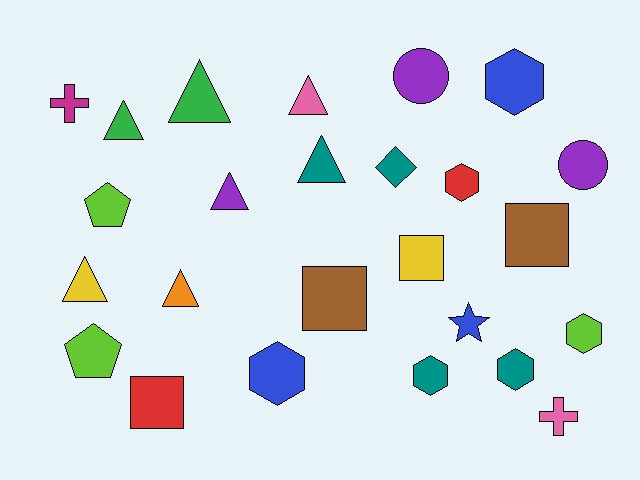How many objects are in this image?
There are 25 objects.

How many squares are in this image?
There are 4 squares.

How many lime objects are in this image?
There are 3 lime objects.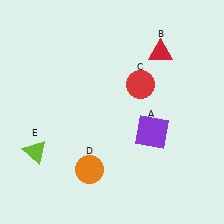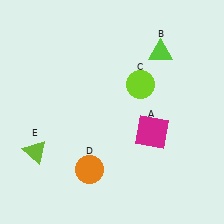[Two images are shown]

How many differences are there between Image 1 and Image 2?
There are 3 differences between the two images.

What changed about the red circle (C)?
In Image 1, C is red. In Image 2, it changed to lime.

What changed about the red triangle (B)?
In Image 1, B is red. In Image 2, it changed to lime.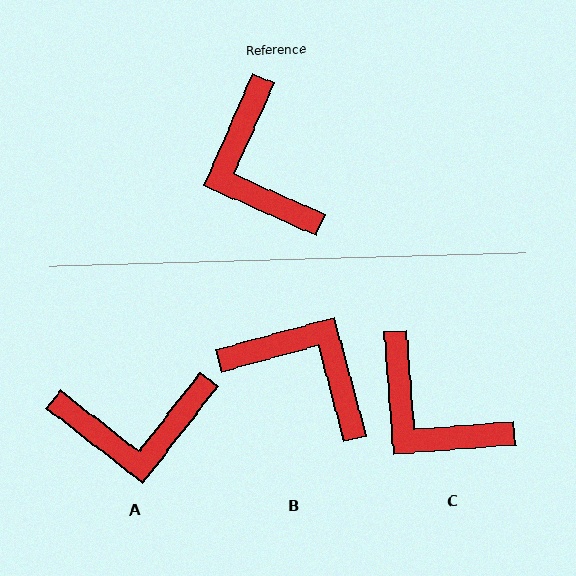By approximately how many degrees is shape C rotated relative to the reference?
Approximately 28 degrees counter-clockwise.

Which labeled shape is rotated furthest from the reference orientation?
B, about 141 degrees away.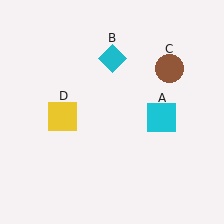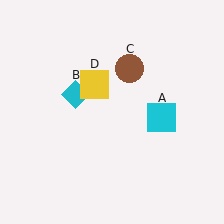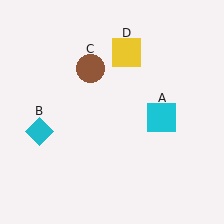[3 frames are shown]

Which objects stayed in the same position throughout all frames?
Cyan square (object A) remained stationary.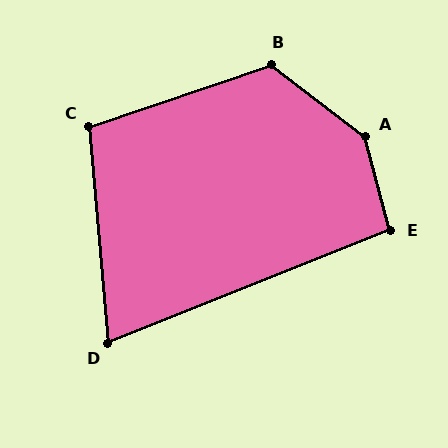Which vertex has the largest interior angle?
A, at approximately 142 degrees.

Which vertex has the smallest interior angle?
D, at approximately 73 degrees.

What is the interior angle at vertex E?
Approximately 97 degrees (obtuse).